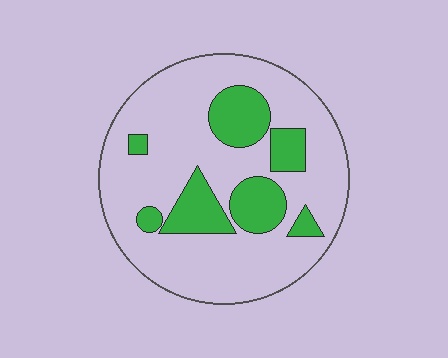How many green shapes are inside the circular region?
7.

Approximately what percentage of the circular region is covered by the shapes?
Approximately 25%.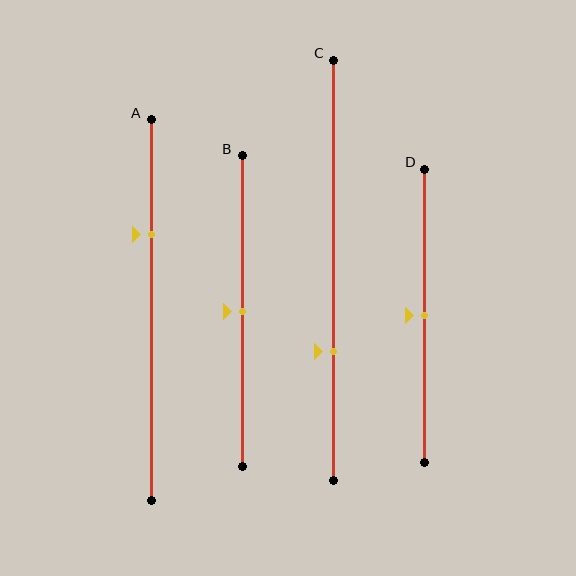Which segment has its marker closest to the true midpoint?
Segment B has its marker closest to the true midpoint.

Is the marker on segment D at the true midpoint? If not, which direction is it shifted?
Yes, the marker on segment D is at the true midpoint.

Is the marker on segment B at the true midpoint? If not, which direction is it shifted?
Yes, the marker on segment B is at the true midpoint.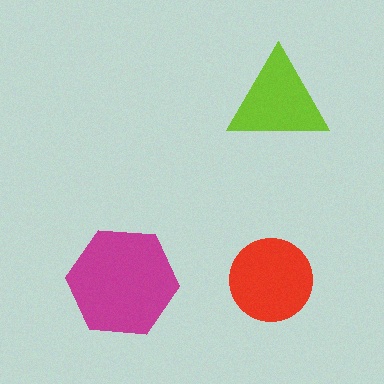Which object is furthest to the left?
The magenta hexagon is leftmost.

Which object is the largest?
The magenta hexagon.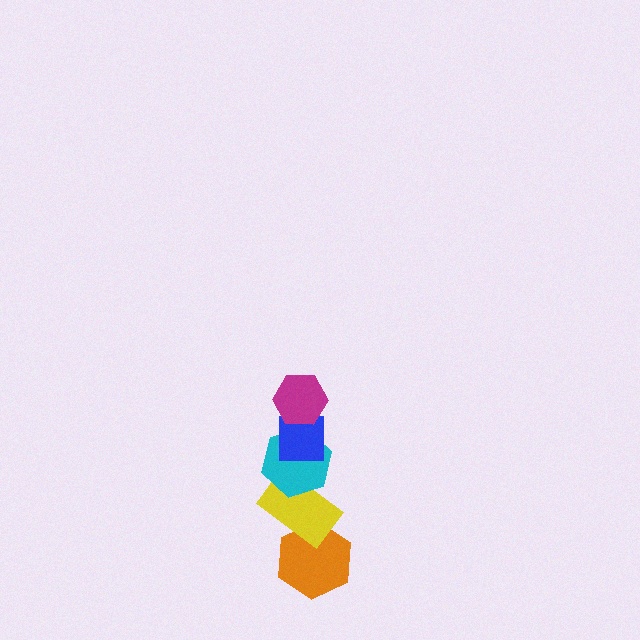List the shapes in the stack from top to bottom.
From top to bottom: the magenta hexagon, the blue square, the cyan hexagon, the yellow rectangle, the orange hexagon.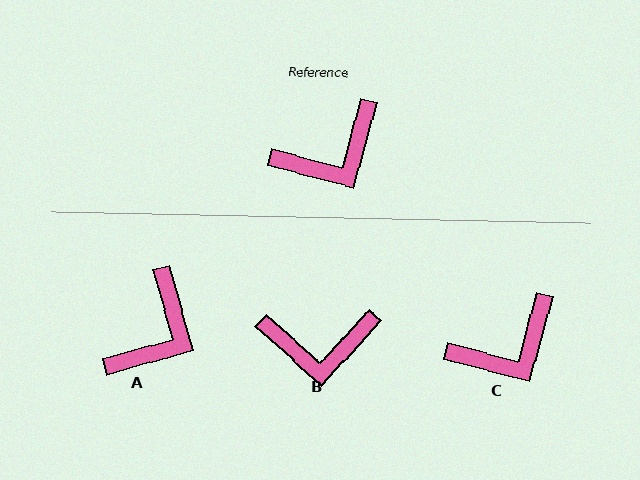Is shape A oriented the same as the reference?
No, it is off by about 31 degrees.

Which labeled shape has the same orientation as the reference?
C.